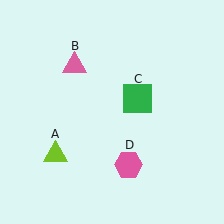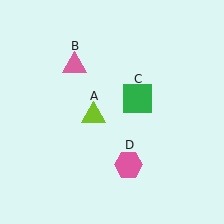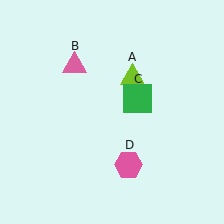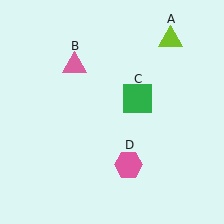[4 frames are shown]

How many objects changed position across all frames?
1 object changed position: lime triangle (object A).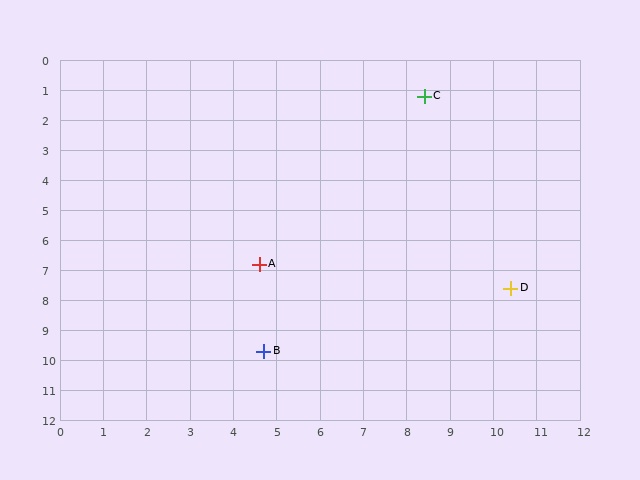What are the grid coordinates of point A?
Point A is at approximately (4.6, 6.8).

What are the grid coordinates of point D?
Point D is at approximately (10.4, 7.6).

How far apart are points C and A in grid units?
Points C and A are about 6.8 grid units apart.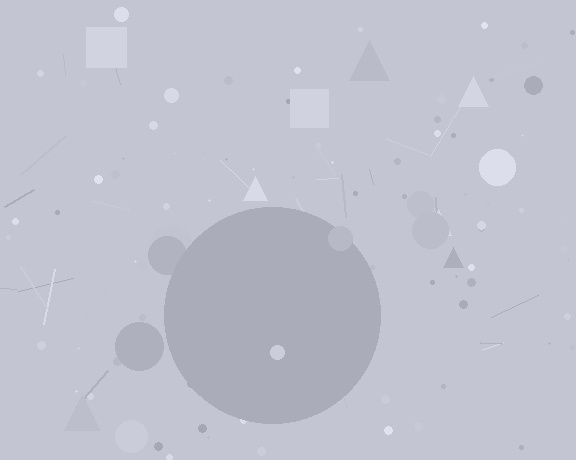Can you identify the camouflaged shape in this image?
The camouflaged shape is a circle.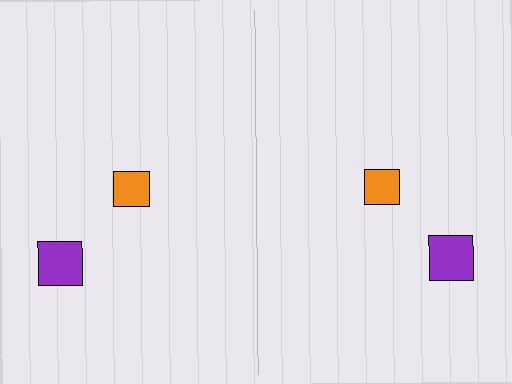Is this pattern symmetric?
Yes, this pattern has bilateral (reflection) symmetry.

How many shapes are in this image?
There are 4 shapes in this image.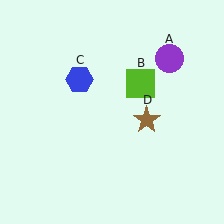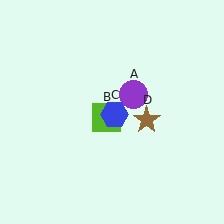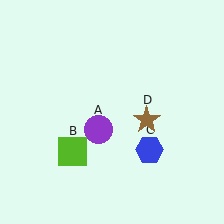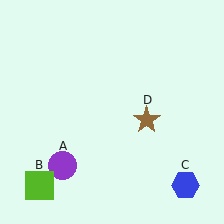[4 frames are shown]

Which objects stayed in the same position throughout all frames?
Brown star (object D) remained stationary.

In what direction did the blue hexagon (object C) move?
The blue hexagon (object C) moved down and to the right.